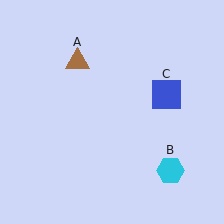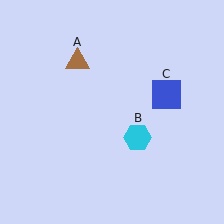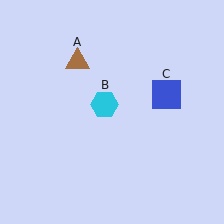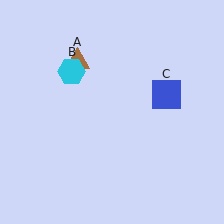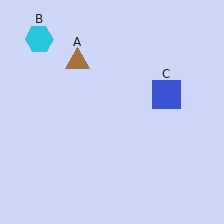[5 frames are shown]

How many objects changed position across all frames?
1 object changed position: cyan hexagon (object B).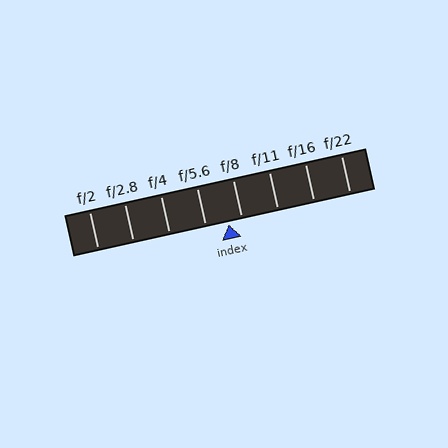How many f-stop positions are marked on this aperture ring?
There are 8 f-stop positions marked.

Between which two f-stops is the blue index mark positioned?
The index mark is between f/5.6 and f/8.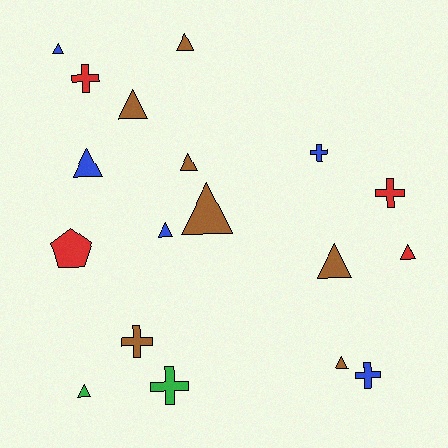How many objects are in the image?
There are 18 objects.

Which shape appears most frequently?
Triangle, with 11 objects.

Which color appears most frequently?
Brown, with 7 objects.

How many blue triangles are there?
There are 3 blue triangles.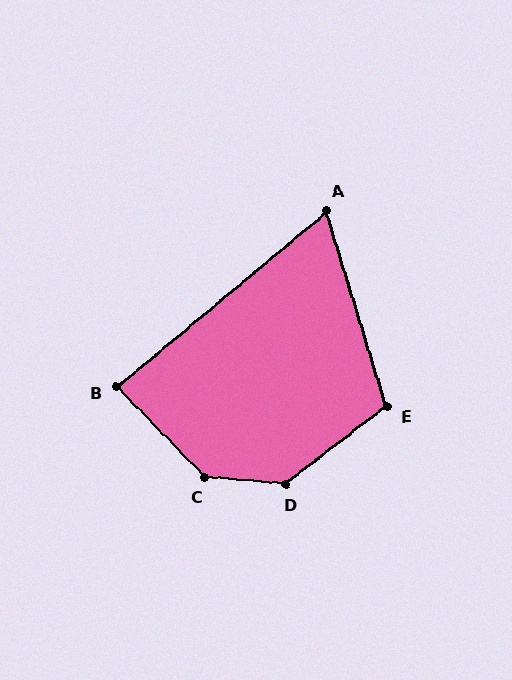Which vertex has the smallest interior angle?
A, at approximately 67 degrees.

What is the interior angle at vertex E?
Approximately 110 degrees (obtuse).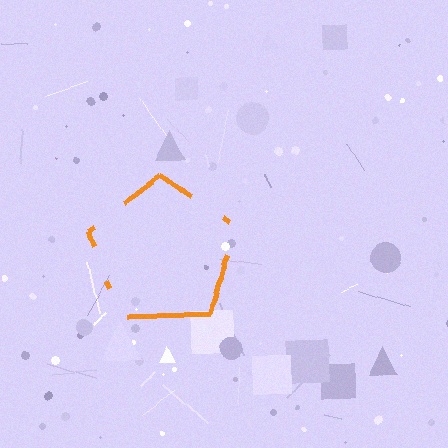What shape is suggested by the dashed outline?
The dashed outline suggests a pentagon.